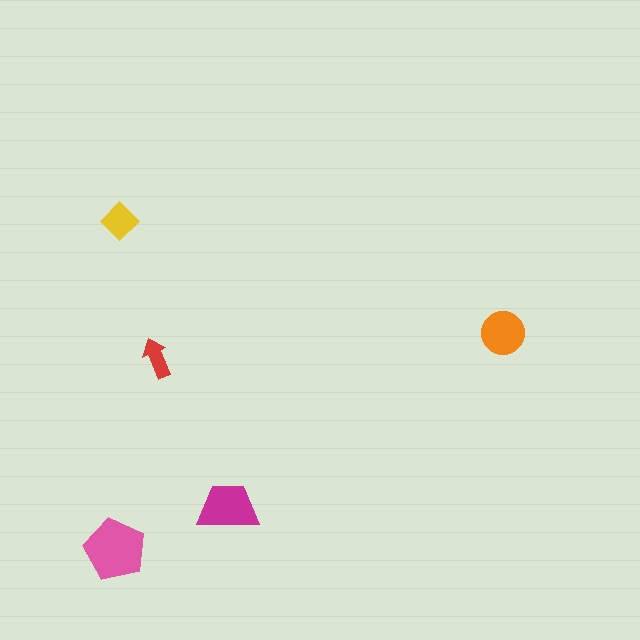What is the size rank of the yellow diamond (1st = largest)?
4th.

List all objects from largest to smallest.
The pink pentagon, the magenta trapezoid, the orange circle, the yellow diamond, the red arrow.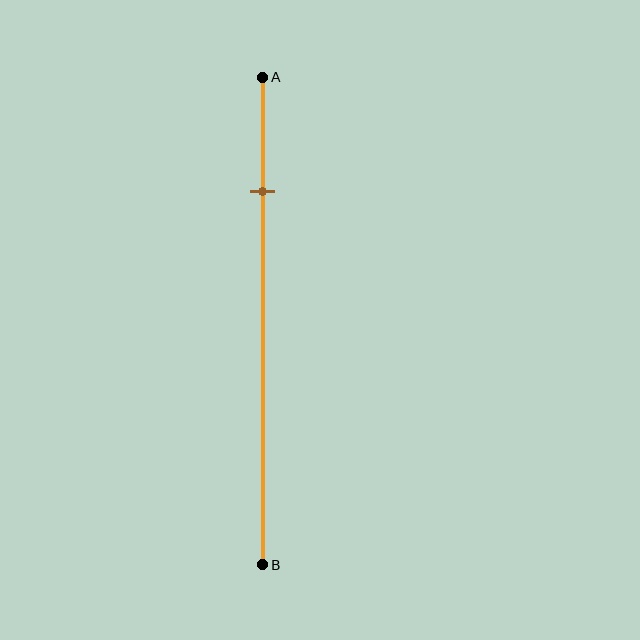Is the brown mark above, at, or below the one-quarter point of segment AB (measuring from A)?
The brown mark is approximately at the one-quarter point of segment AB.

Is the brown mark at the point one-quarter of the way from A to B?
Yes, the mark is approximately at the one-quarter point.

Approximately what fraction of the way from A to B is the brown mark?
The brown mark is approximately 25% of the way from A to B.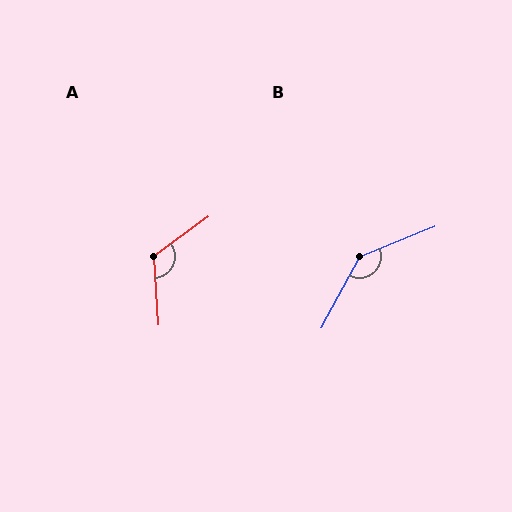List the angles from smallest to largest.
A (122°), B (140°).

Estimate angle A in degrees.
Approximately 122 degrees.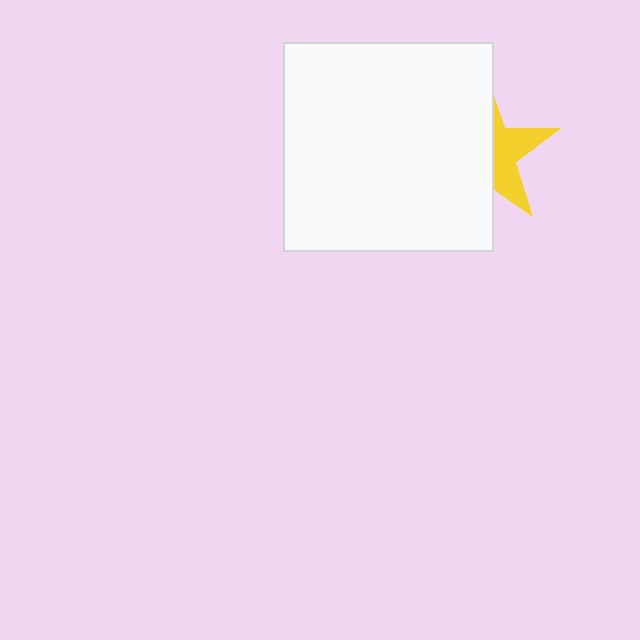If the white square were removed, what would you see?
You would see the complete yellow star.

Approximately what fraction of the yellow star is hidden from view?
Roughly 60% of the yellow star is hidden behind the white square.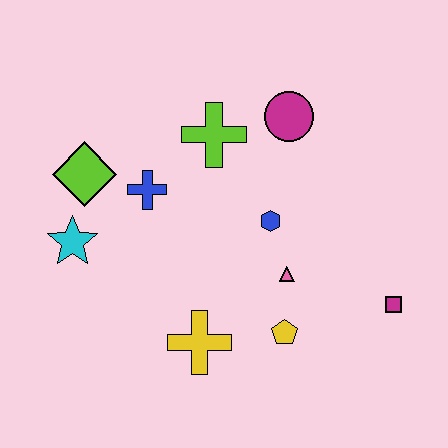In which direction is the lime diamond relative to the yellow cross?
The lime diamond is above the yellow cross.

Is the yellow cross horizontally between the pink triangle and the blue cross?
Yes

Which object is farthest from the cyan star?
The magenta square is farthest from the cyan star.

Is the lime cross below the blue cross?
No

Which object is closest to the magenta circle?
The lime cross is closest to the magenta circle.